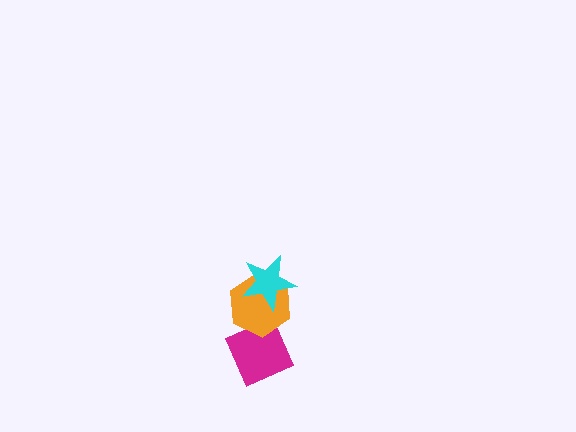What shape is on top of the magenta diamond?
The orange hexagon is on top of the magenta diamond.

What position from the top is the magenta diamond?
The magenta diamond is 3rd from the top.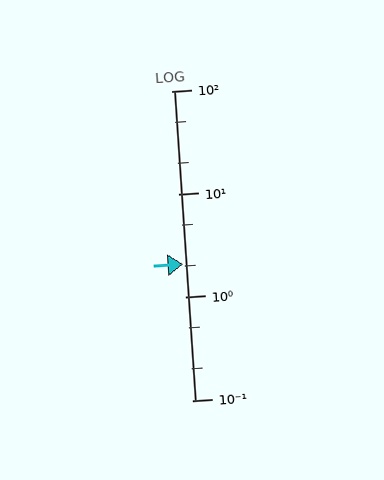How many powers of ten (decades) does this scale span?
The scale spans 3 decades, from 0.1 to 100.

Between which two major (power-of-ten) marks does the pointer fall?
The pointer is between 1 and 10.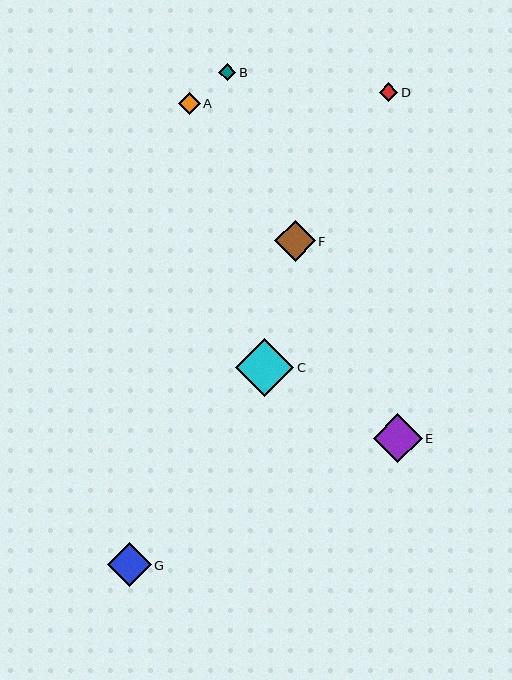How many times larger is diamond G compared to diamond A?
Diamond G is approximately 2.0 times the size of diamond A.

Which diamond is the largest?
Diamond C is the largest with a size of approximately 58 pixels.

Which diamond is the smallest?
Diamond B is the smallest with a size of approximately 17 pixels.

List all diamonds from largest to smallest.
From largest to smallest: C, E, G, F, A, D, B.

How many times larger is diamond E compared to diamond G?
Diamond E is approximately 1.1 times the size of diamond G.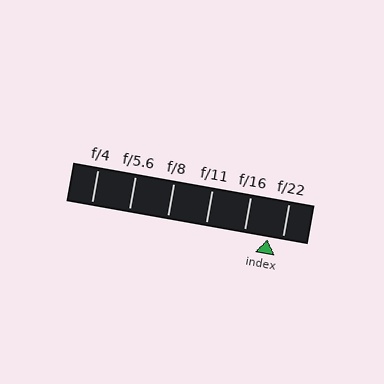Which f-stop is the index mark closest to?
The index mark is closest to f/22.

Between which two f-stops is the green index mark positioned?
The index mark is between f/16 and f/22.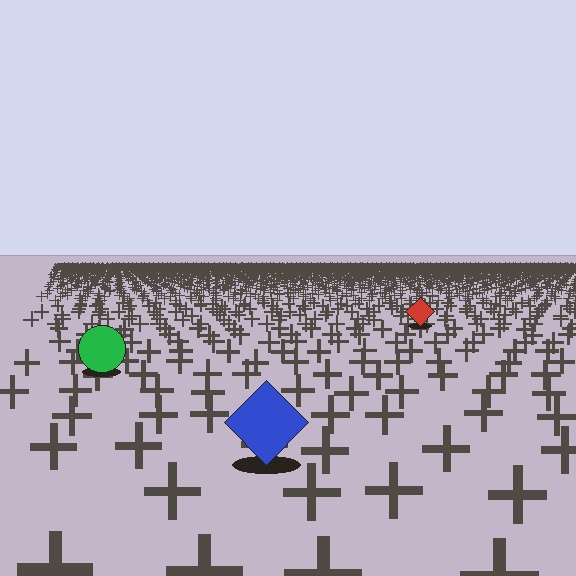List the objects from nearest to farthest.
From nearest to farthest: the blue diamond, the green circle, the red diamond.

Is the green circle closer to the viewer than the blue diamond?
No. The blue diamond is closer — you can tell from the texture gradient: the ground texture is coarser near it.